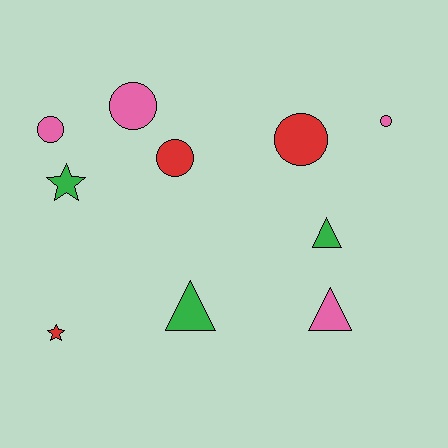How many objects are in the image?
There are 10 objects.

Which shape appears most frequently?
Circle, with 5 objects.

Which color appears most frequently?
Pink, with 4 objects.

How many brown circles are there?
There are no brown circles.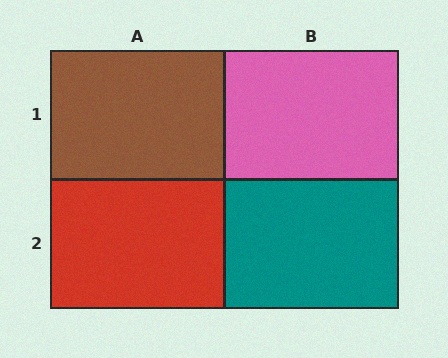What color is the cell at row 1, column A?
Brown.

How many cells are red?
1 cell is red.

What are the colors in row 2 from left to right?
Red, teal.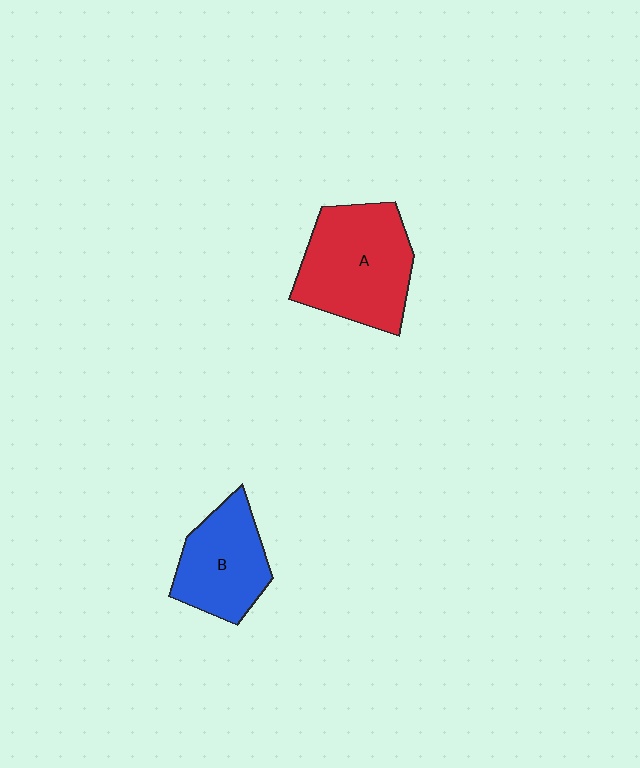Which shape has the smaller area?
Shape B (blue).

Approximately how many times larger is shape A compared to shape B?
Approximately 1.4 times.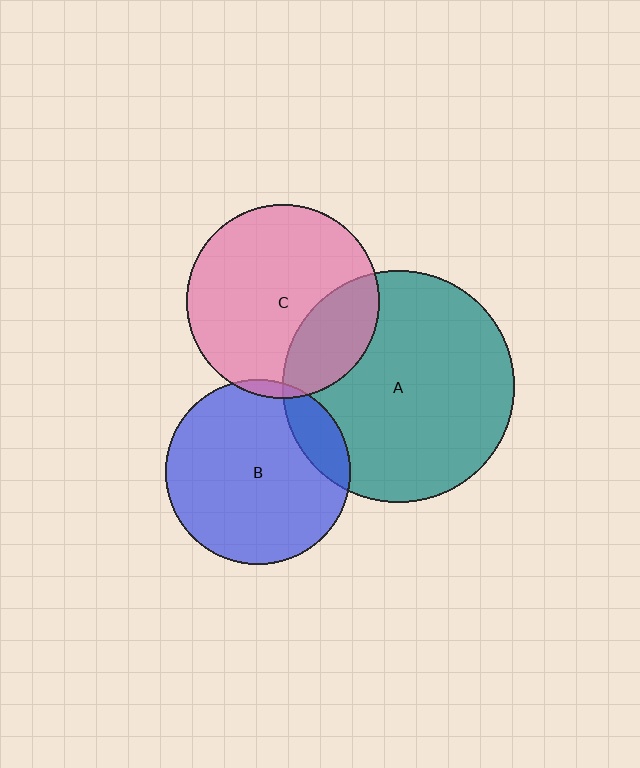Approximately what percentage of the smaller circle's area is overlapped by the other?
Approximately 5%.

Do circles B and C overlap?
Yes.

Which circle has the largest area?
Circle A (teal).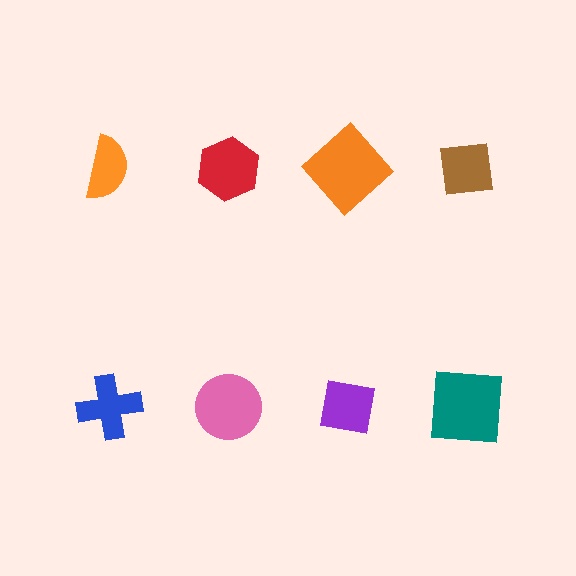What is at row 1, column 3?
An orange diamond.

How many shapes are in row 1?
4 shapes.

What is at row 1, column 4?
A brown square.